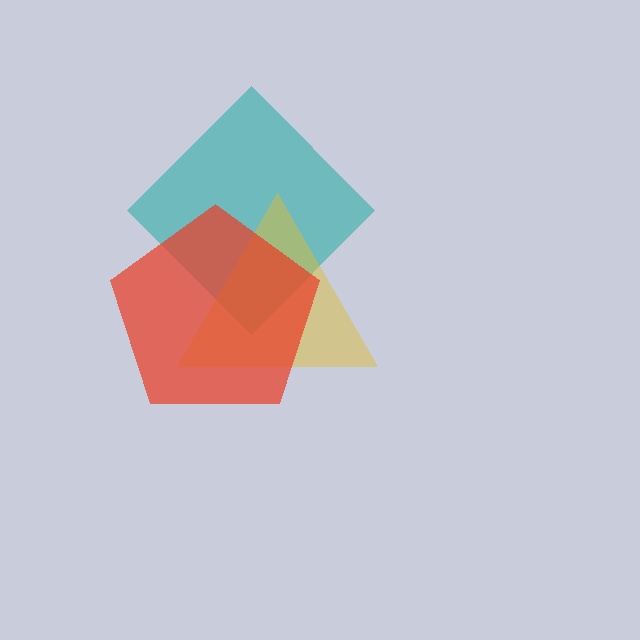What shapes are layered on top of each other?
The layered shapes are: a teal diamond, a yellow triangle, a red pentagon.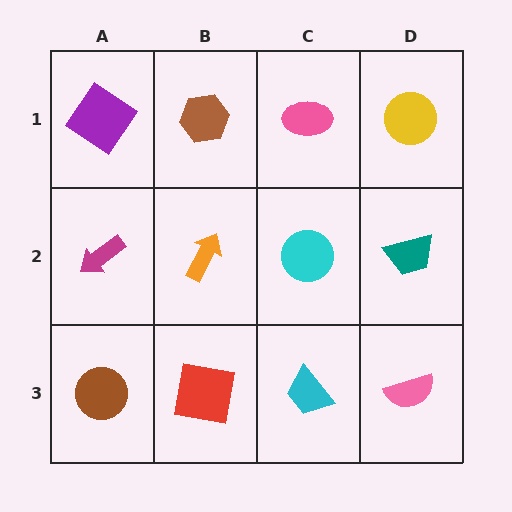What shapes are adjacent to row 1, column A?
A magenta arrow (row 2, column A), a brown hexagon (row 1, column B).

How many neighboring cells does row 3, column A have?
2.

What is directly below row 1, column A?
A magenta arrow.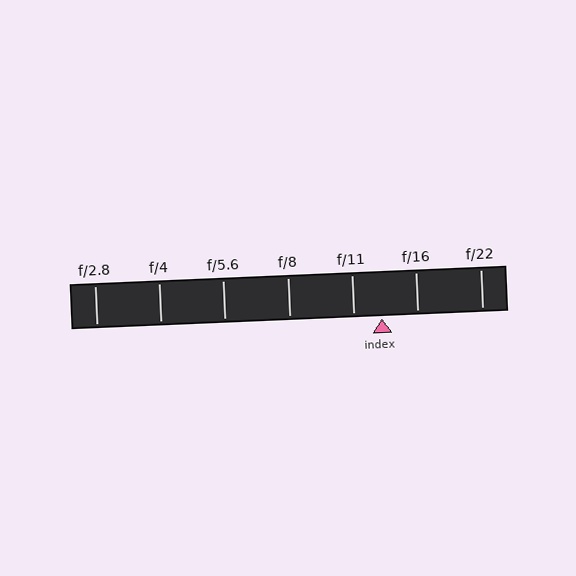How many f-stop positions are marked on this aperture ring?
There are 7 f-stop positions marked.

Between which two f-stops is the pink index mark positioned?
The index mark is between f/11 and f/16.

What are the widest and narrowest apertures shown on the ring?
The widest aperture shown is f/2.8 and the narrowest is f/22.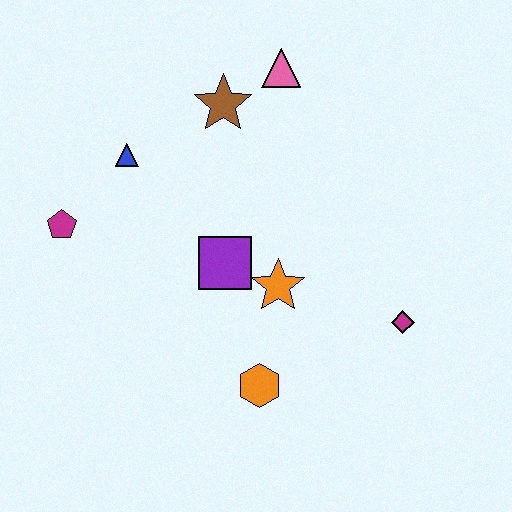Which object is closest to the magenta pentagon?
The blue triangle is closest to the magenta pentagon.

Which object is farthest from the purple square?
The pink triangle is farthest from the purple square.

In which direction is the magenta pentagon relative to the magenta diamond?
The magenta pentagon is to the left of the magenta diamond.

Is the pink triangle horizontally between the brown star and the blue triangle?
No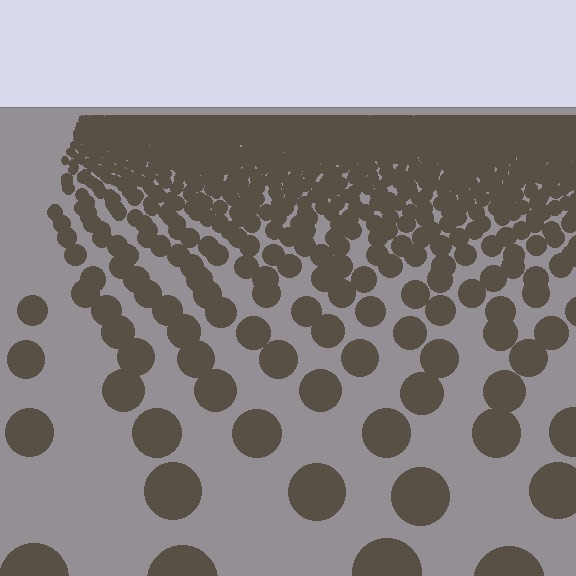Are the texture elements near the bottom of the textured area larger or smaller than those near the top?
Larger. Near the bottom, elements are closer to the viewer and appear at a bigger on-screen size.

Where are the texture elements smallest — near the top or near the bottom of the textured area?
Near the top.